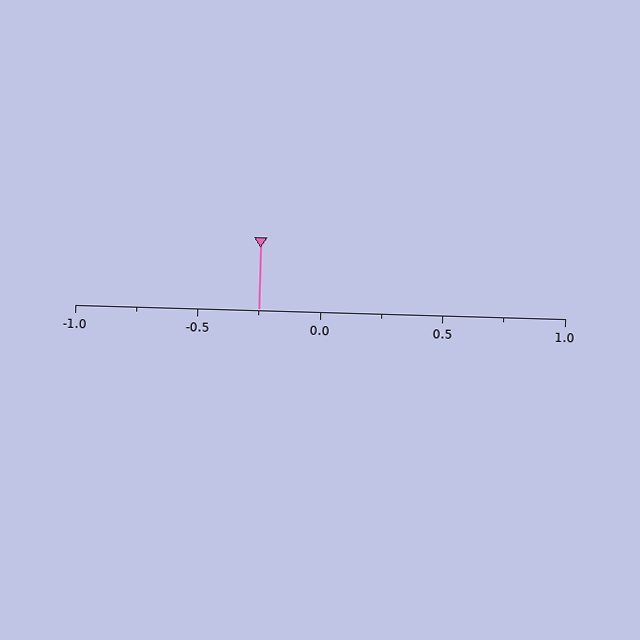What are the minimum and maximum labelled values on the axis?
The axis runs from -1.0 to 1.0.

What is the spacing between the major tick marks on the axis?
The major ticks are spaced 0.5 apart.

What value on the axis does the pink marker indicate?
The marker indicates approximately -0.25.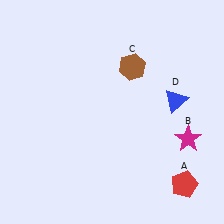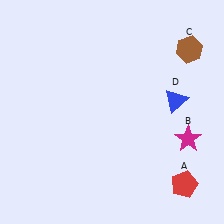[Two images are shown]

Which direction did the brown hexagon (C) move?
The brown hexagon (C) moved right.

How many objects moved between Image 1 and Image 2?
1 object moved between the two images.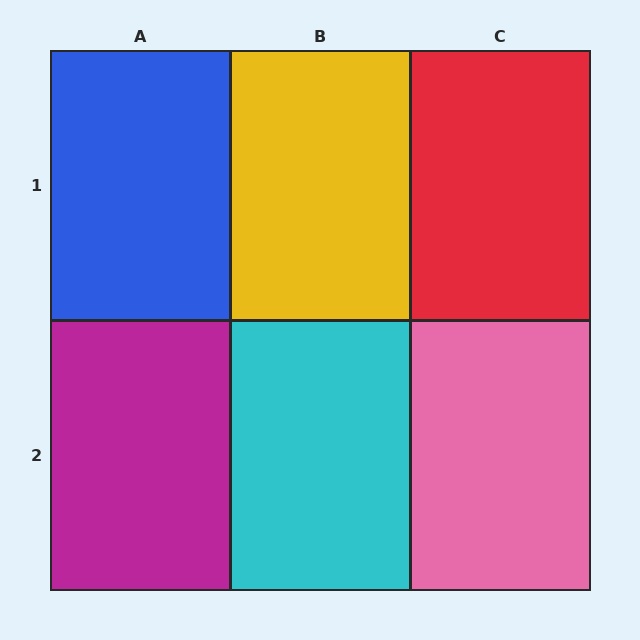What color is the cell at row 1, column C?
Red.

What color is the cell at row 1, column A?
Blue.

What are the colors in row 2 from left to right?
Magenta, cyan, pink.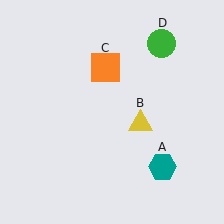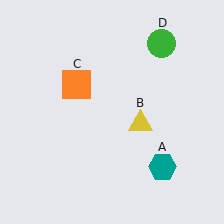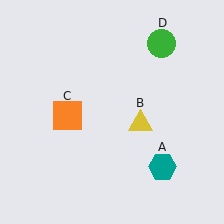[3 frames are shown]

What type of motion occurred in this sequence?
The orange square (object C) rotated counterclockwise around the center of the scene.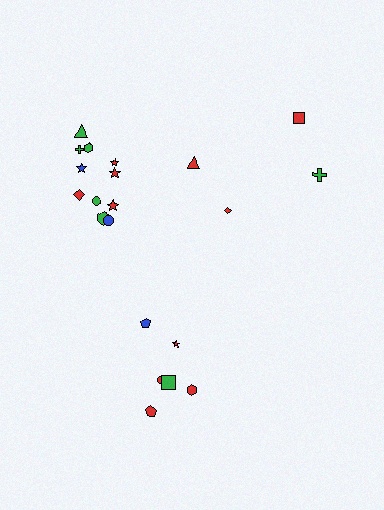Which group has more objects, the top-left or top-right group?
The top-left group.